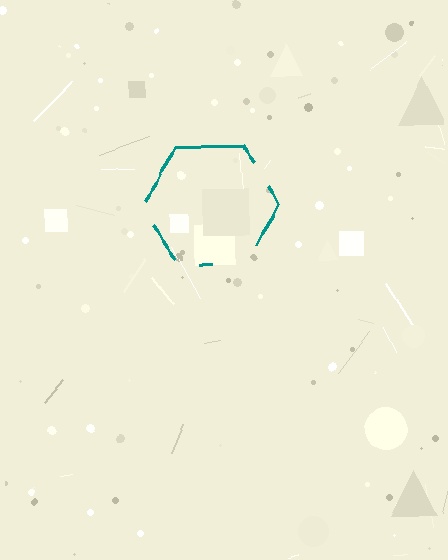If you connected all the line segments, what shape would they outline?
They would outline a hexagon.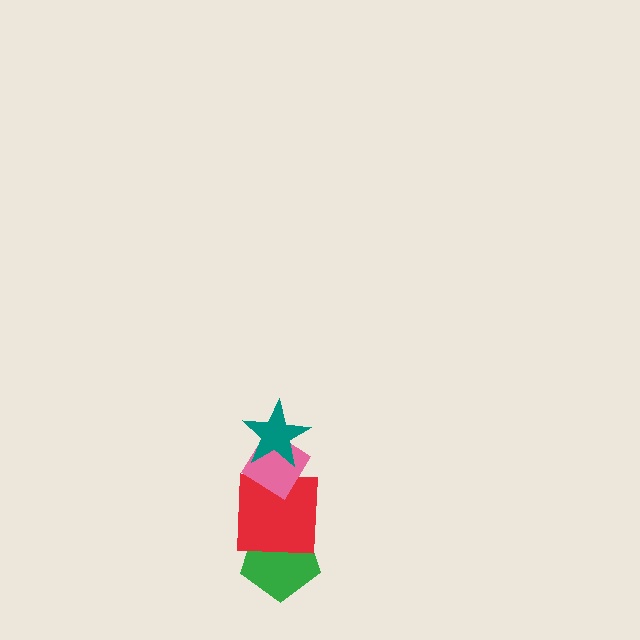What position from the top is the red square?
The red square is 3rd from the top.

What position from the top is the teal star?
The teal star is 1st from the top.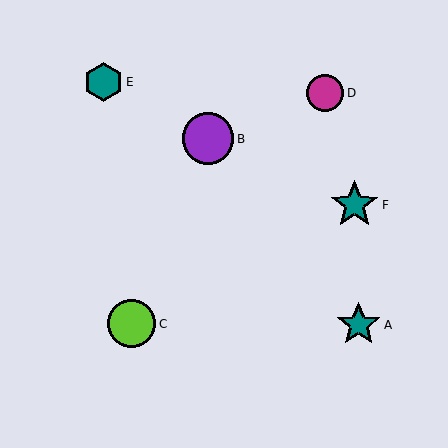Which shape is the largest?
The purple circle (labeled B) is the largest.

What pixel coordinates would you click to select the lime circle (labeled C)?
Click at (132, 324) to select the lime circle C.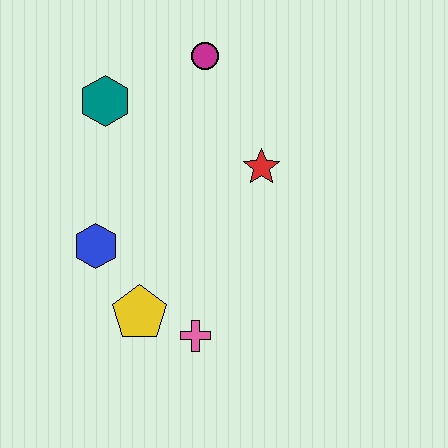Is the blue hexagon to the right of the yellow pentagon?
No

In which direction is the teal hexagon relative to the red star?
The teal hexagon is to the left of the red star.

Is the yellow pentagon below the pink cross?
No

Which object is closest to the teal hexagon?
The magenta circle is closest to the teal hexagon.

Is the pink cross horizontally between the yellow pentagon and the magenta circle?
Yes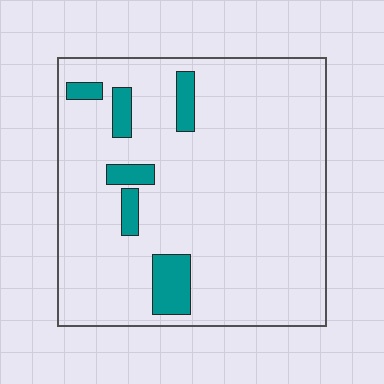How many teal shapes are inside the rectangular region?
6.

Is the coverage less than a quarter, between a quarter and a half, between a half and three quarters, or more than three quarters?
Less than a quarter.